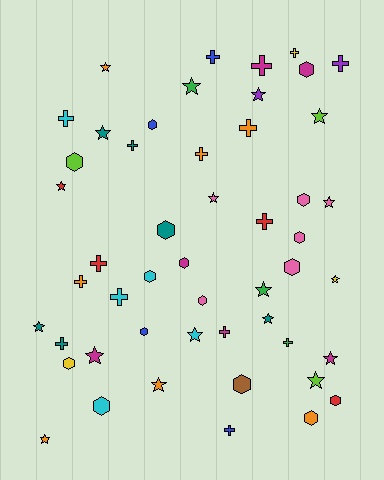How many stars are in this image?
There are 18 stars.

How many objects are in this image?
There are 50 objects.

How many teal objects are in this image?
There are 6 teal objects.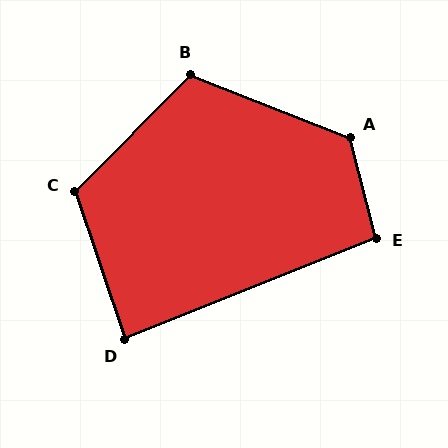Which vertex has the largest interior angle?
A, at approximately 126 degrees.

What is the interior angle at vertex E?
Approximately 98 degrees (obtuse).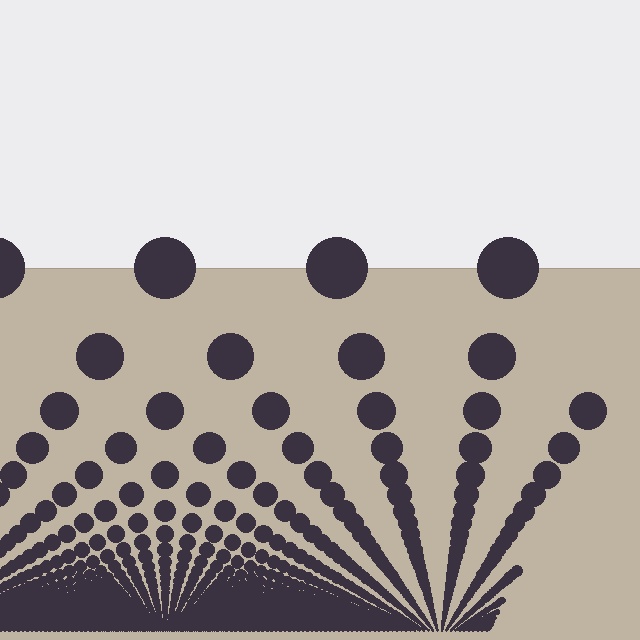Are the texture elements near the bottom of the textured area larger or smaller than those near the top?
Smaller. The gradient is inverted — elements near the bottom are smaller and denser.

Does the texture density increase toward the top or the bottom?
Density increases toward the bottom.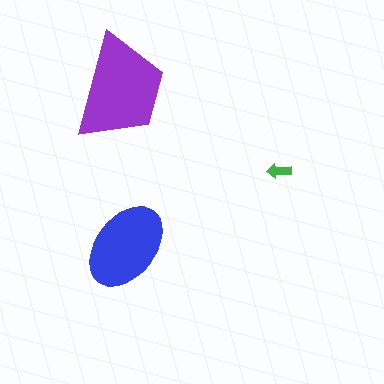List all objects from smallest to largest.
The green arrow, the blue ellipse, the purple trapezoid.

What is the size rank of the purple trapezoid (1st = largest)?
1st.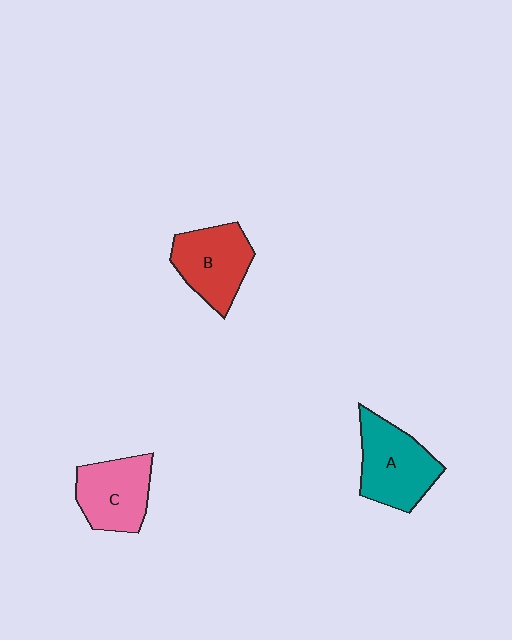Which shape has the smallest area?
Shape C (pink).